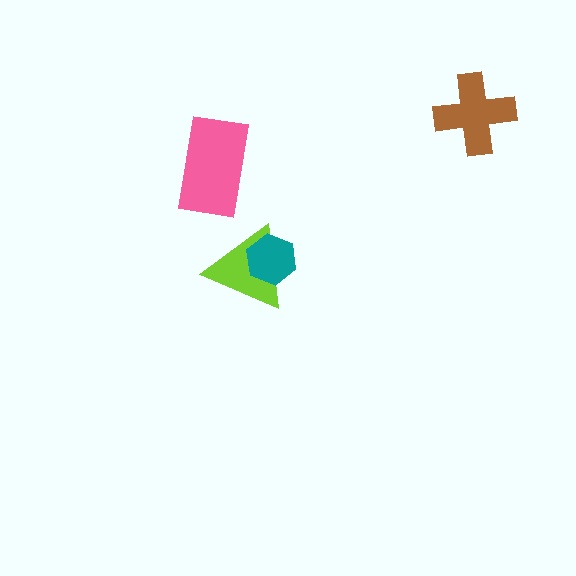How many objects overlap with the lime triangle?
1 object overlaps with the lime triangle.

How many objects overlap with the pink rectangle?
0 objects overlap with the pink rectangle.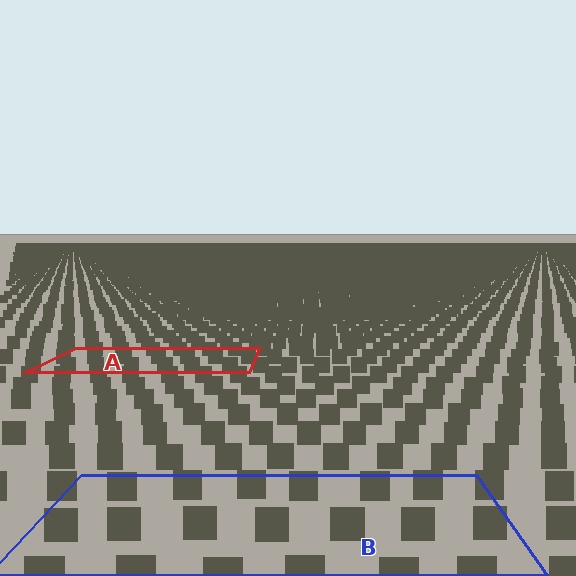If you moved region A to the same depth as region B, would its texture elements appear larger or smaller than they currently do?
They would appear larger. At a closer depth, the same texture elements are projected at a bigger on-screen size.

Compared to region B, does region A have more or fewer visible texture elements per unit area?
Region A has more texture elements per unit area — they are packed more densely because it is farther away.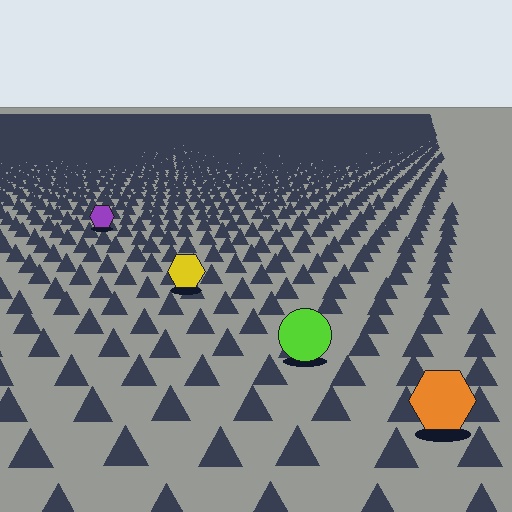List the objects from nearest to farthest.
From nearest to farthest: the orange hexagon, the lime circle, the yellow hexagon, the purple hexagon.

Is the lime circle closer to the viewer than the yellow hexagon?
Yes. The lime circle is closer — you can tell from the texture gradient: the ground texture is coarser near it.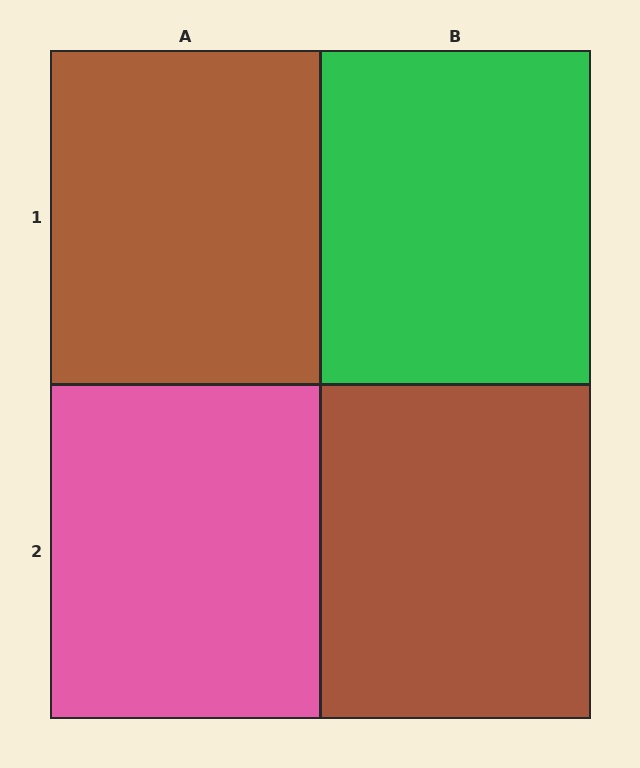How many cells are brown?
2 cells are brown.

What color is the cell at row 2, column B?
Brown.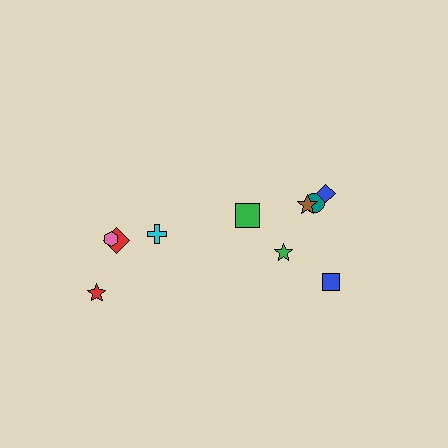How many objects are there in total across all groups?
There are 10 objects.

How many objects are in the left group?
There are 4 objects.